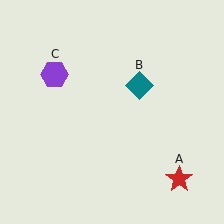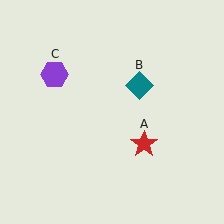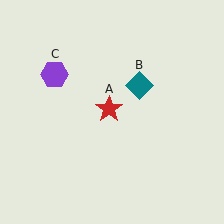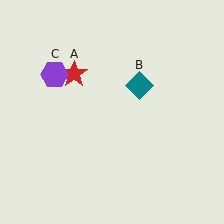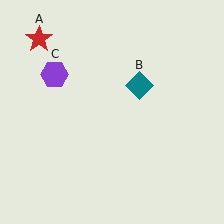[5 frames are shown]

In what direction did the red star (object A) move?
The red star (object A) moved up and to the left.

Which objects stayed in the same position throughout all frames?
Teal diamond (object B) and purple hexagon (object C) remained stationary.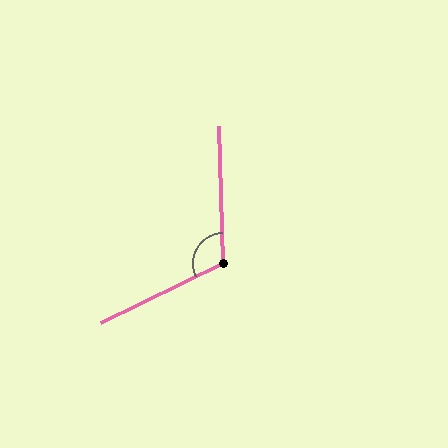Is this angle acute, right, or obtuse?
It is obtuse.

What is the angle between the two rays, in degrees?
Approximately 114 degrees.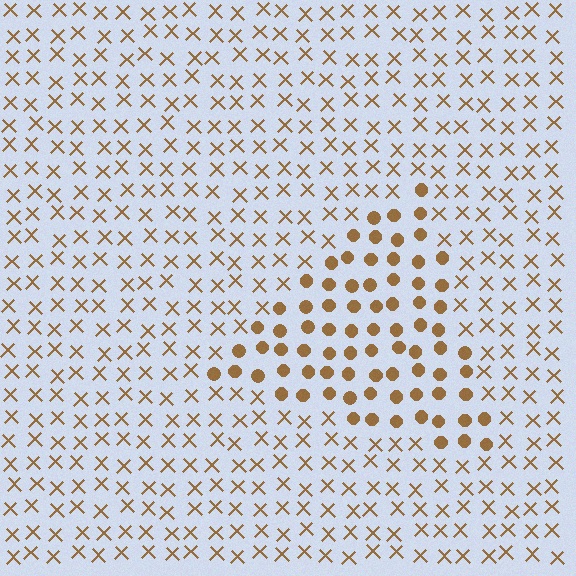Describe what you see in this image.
The image is filled with small brown elements arranged in a uniform grid. A triangle-shaped region contains circles, while the surrounding area contains X marks. The boundary is defined purely by the change in element shape.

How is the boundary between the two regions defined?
The boundary is defined by a change in element shape: circles inside vs. X marks outside. All elements share the same color and spacing.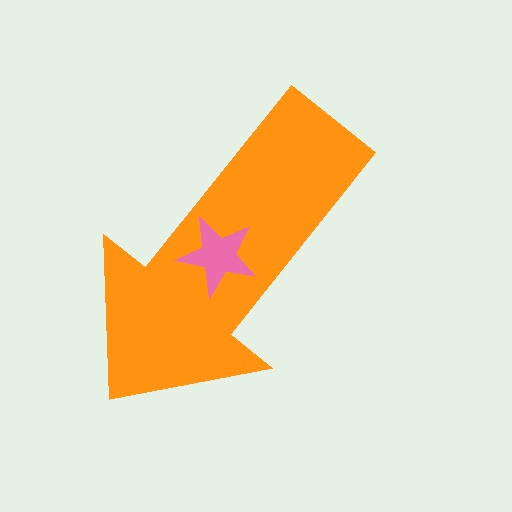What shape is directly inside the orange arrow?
The pink star.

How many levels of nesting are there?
2.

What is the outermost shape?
The orange arrow.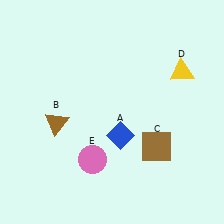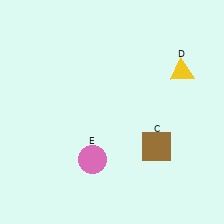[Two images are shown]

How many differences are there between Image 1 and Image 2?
There are 2 differences between the two images.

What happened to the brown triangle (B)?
The brown triangle (B) was removed in Image 2. It was in the bottom-left area of Image 1.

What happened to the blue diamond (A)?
The blue diamond (A) was removed in Image 2. It was in the bottom-right area of Image 1.